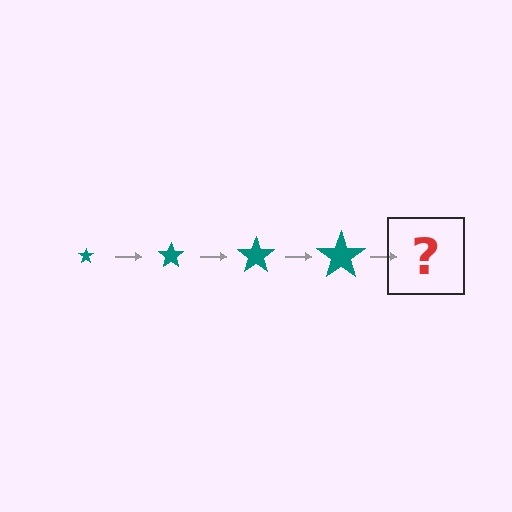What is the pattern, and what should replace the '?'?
The pattern is that the star gets progressively larger each step. The '?' should be a teal star, larger than the previous one.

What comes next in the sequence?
The next element should be a teal star, larger than the previous one.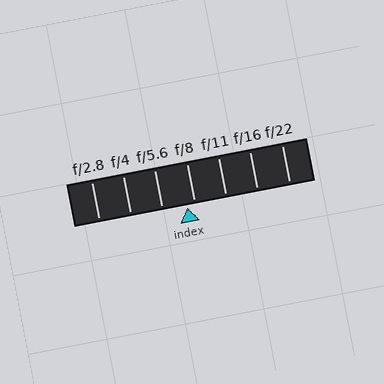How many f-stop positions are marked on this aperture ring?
There are 7 f-stop positions marked.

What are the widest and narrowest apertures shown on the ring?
The widest aperture shown is f/2.8 and the narrowest is f/22.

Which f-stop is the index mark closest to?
The index mark is closest to f/8.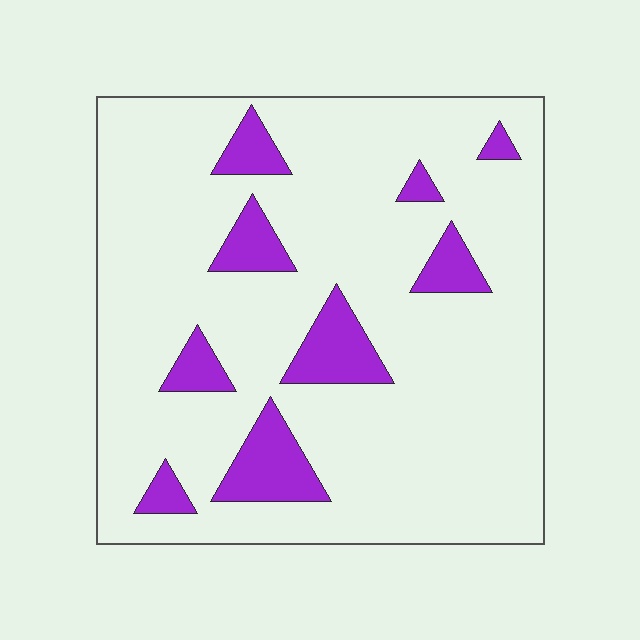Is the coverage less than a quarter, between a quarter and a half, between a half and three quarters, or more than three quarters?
Less than a quarter.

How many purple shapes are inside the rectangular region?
9.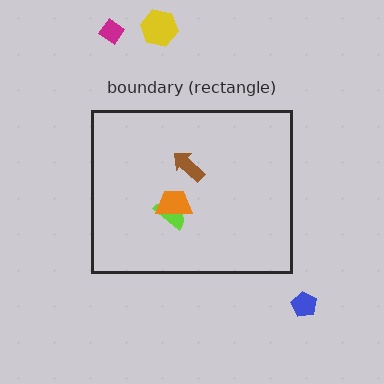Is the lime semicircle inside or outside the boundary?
Inside.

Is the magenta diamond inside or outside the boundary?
Outside.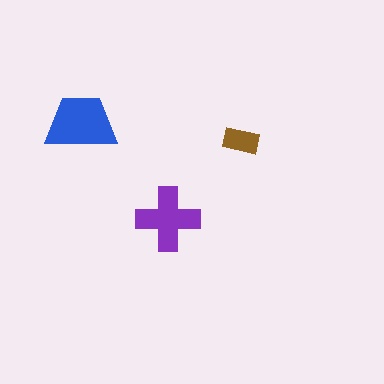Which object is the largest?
The blue trapezoid.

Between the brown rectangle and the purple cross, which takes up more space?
The purple cross.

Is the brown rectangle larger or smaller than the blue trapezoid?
Smaller.